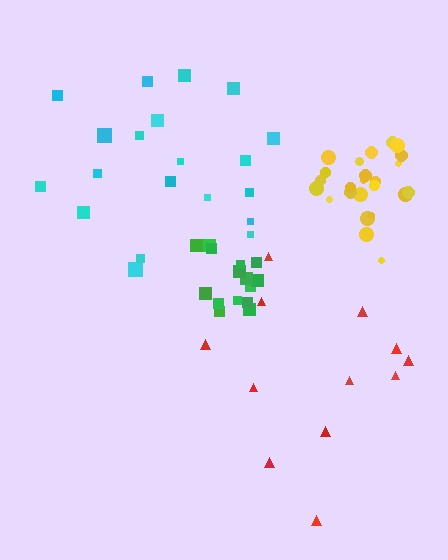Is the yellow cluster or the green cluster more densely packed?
Green.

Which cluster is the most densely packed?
Green.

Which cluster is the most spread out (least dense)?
Red.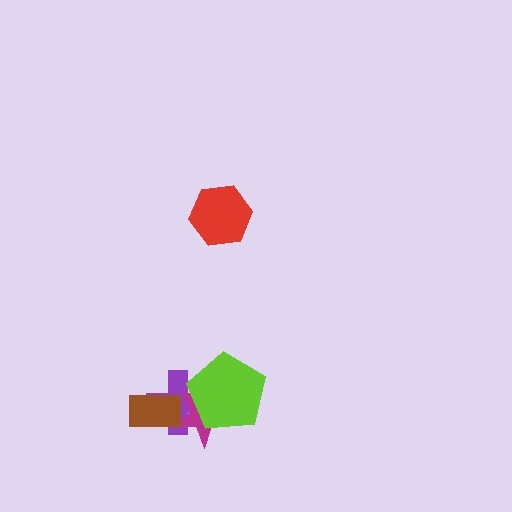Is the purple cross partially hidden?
Yes, it is partially covered by another shape.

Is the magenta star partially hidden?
Yes, it is partially covered by another shape.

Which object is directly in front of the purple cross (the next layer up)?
The magenta star is directly in front of the purple cross.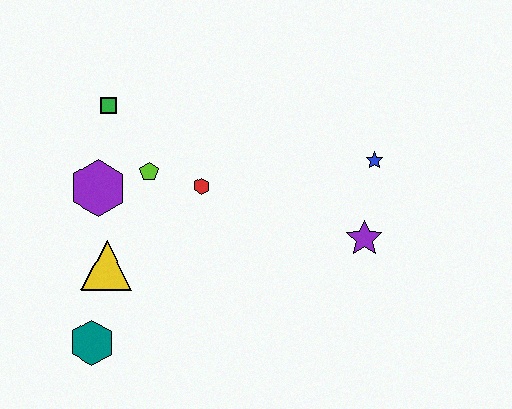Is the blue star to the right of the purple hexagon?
Yes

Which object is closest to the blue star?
The purple star is closest to the blue star.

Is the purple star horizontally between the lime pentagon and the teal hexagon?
No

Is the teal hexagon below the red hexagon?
Yes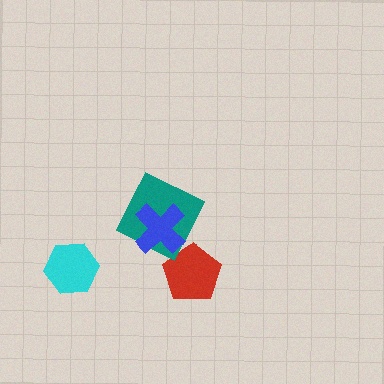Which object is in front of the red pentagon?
The teal diamond is in front of the red pentagon.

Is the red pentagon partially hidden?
Yes, it is partially covered by another shape.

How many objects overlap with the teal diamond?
2 objects overlap with the teal diamond.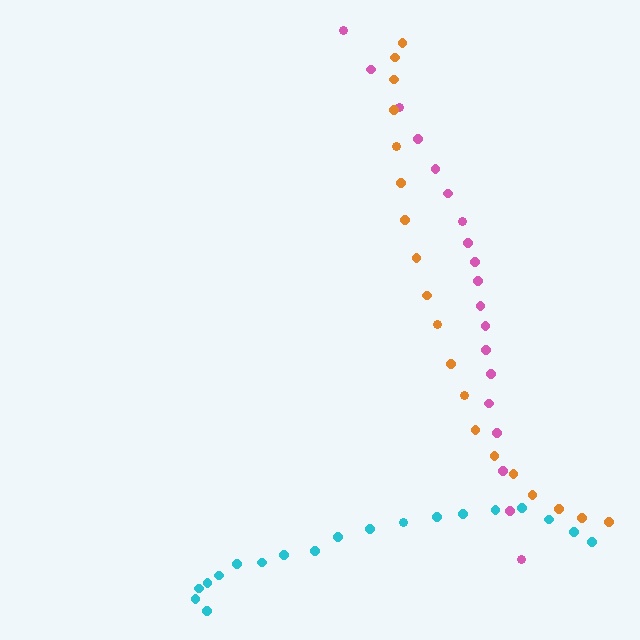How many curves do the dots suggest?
There are 3 distinct paths.